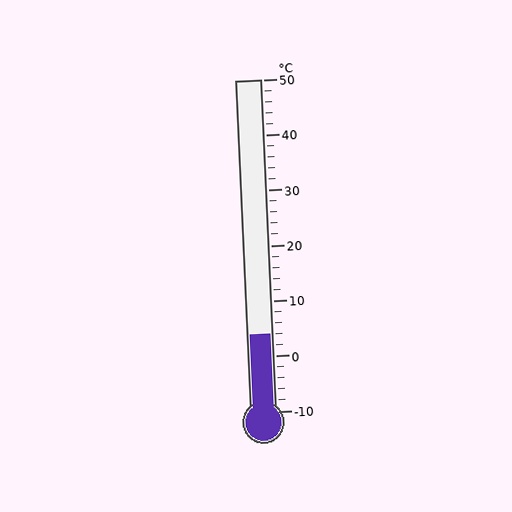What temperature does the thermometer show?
The thermometer shows approximately 4°C.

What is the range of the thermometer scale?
The thermometer scale ranges from -10°C to 50°C.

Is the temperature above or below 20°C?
The temperature is below 20°C.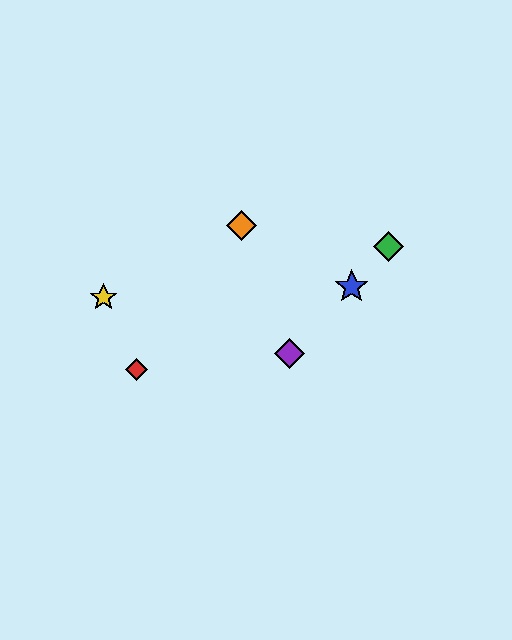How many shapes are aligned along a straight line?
3 shapes (the blue star, the green diamond, the purple diamond) are aligned along a straight line.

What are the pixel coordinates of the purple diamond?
The purple diamond is at (290, 354).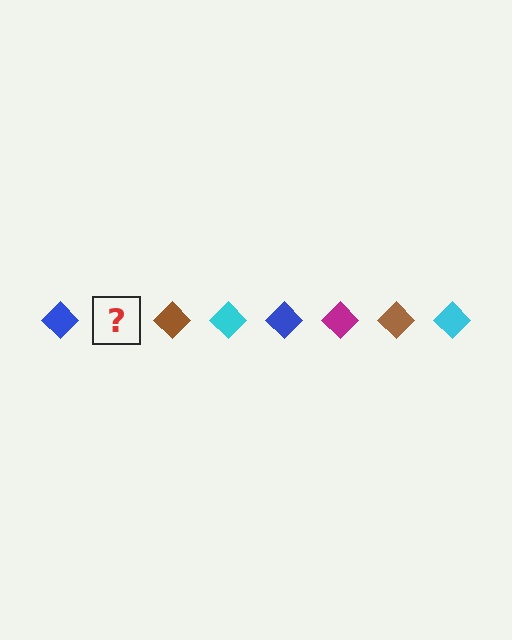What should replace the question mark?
The question mark should be replaced with a magenta diamond.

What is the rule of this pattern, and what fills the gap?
The rule is that the pattern cycles through blue, magenta, brown, cyan diamonds. The gap should be filled with a magenta diamond.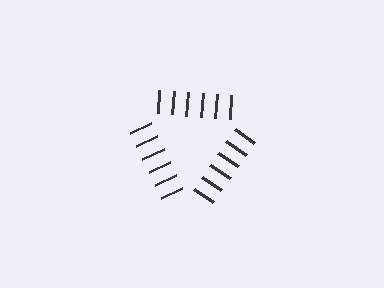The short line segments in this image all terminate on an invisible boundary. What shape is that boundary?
An illusory triangle — the line segments terminate on its edges but no continuous stroke is drawn.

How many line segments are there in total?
18 — 6 along each of the 3 edges.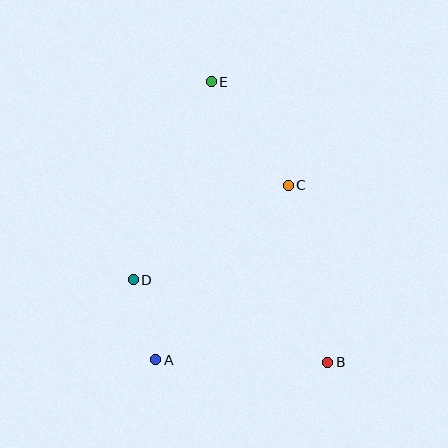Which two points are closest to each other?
Points A and D are closest to each other.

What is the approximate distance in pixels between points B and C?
The distance between B and C is approximately 181 pixels.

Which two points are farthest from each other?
Points B and E are farthest from each other.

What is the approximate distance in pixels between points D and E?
The distance between D and E is approximately 213 pixels.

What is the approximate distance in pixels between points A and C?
The distance between A and C is approximately 219 pixels.